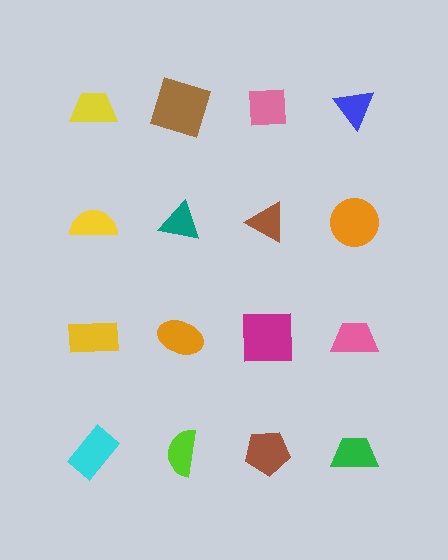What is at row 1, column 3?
A pink square.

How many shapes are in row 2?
4 shapes.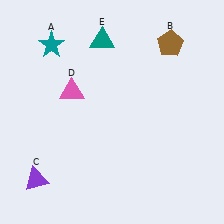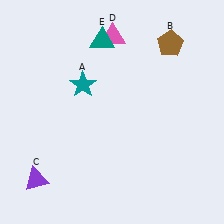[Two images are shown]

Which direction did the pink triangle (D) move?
The pink triangle (D) moved up.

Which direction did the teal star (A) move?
The teal star (A) moved down.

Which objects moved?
The objects that moved are: the teal star (A), the pink triangle (D).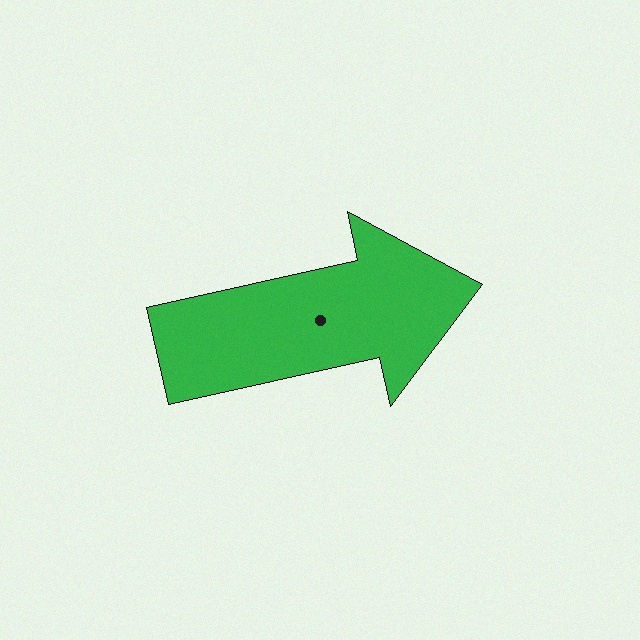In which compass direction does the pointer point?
East.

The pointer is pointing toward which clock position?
Roughly 3 o'clock.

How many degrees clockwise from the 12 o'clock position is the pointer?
Approximately 78 degrees.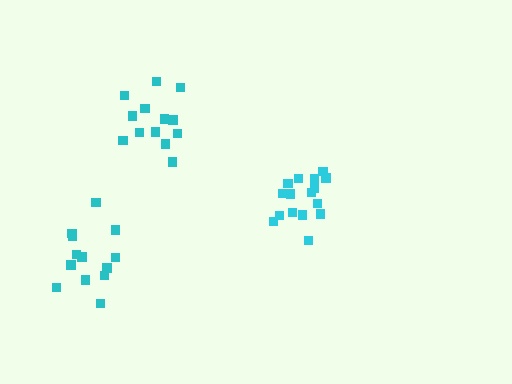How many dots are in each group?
Group 1: 13 dots, Group 2: 16 dots, Group 3: 13 dots (42 total).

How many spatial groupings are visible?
There are 3 spatial groupings.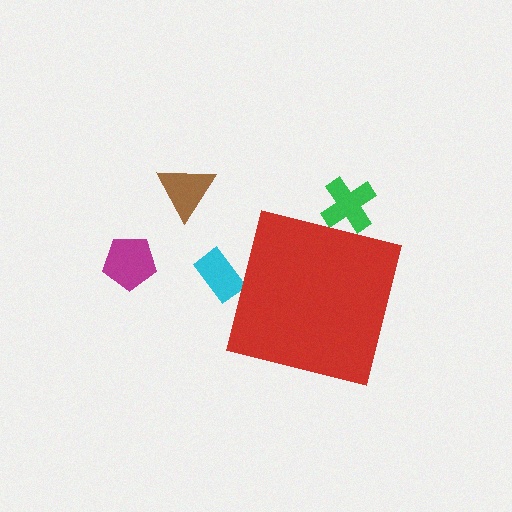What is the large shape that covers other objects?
A red square.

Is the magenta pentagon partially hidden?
No, the magenta pentagon is fully visible.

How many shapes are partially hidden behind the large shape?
2 shapes are partially hidden.